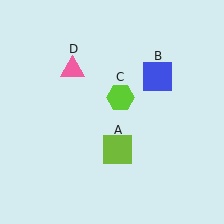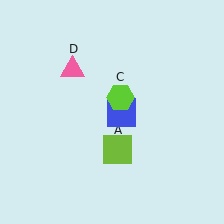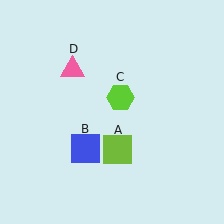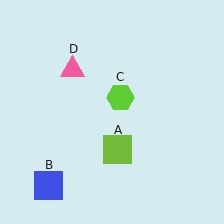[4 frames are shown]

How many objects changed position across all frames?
1 object changed position: blue square (object B).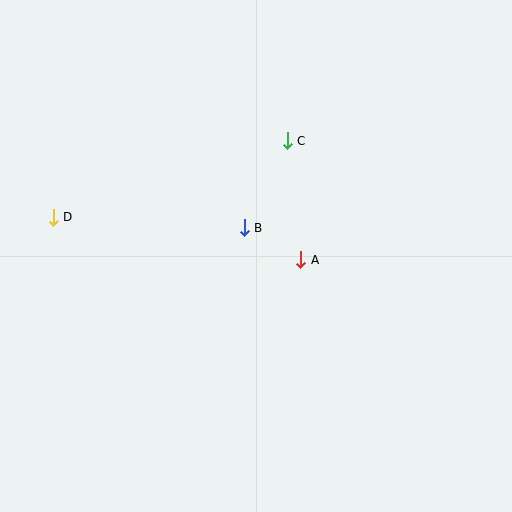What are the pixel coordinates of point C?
Point C is at (287, 141).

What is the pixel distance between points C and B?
The distance between C and B is 97 pixels.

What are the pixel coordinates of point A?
Point A is at (301, 260).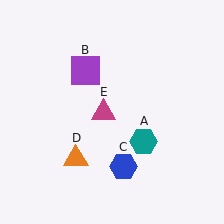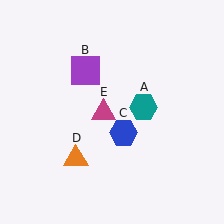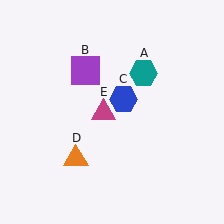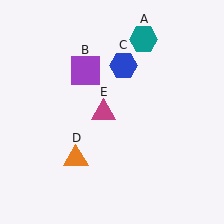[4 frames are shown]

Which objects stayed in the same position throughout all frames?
Purple square (object B) and orange triangle (object D) and magenta triangle (object E) remained stationary.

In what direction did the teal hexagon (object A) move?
The teal hexagon (object A) moved up.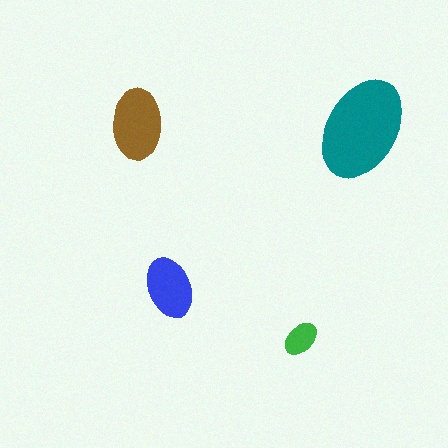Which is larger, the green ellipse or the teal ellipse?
The teal one.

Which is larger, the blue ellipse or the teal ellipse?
The teal one.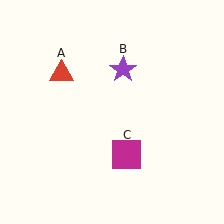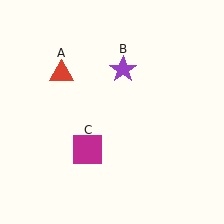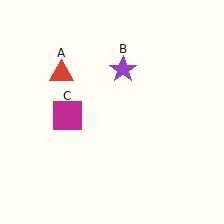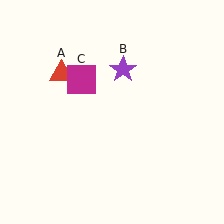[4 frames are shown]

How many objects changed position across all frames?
1 object changed position: magenta square (object C).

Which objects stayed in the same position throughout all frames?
Red triangle (object A) and purple star (object B) remained stationary.